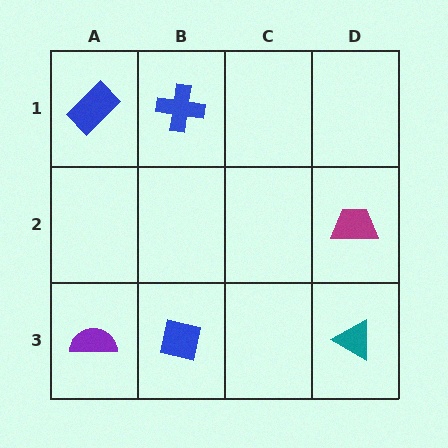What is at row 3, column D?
A teal triangle.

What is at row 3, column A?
A purple semicircle.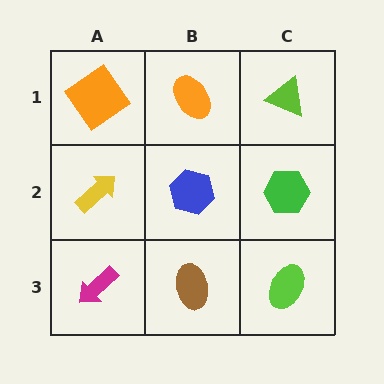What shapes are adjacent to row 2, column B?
An orange ellipse (row 1, column B), a brown ellipse (row 3, column B), a yellow arrow (row 2, column A), a green hexagon (row 2, column C).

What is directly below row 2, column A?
A magenta arrow.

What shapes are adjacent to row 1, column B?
A blue hexagon (row 2, column B), an orange diamond (row 1, column A), a lime triangle (row 1, column C).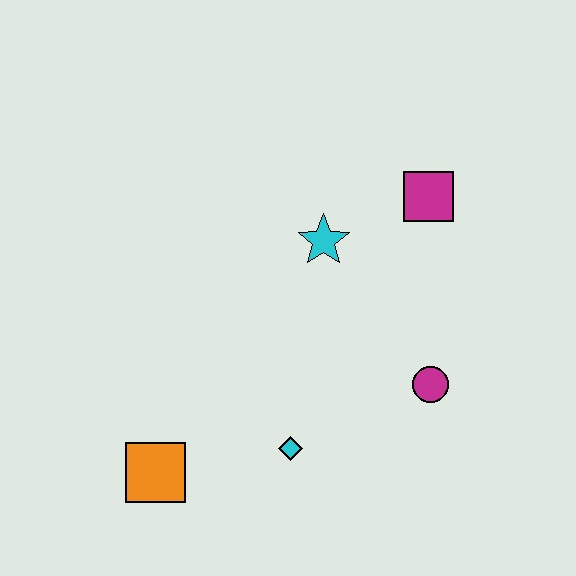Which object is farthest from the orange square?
The magenta square is farthest from the orange square.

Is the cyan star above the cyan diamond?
Yes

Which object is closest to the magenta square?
The cyan star is closest to the magenta square.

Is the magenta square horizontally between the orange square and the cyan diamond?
No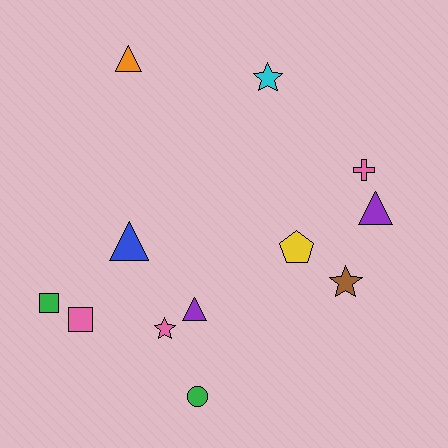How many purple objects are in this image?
There are 2 purple objects.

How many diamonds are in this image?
There are no diamonds.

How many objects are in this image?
There are 12 objects.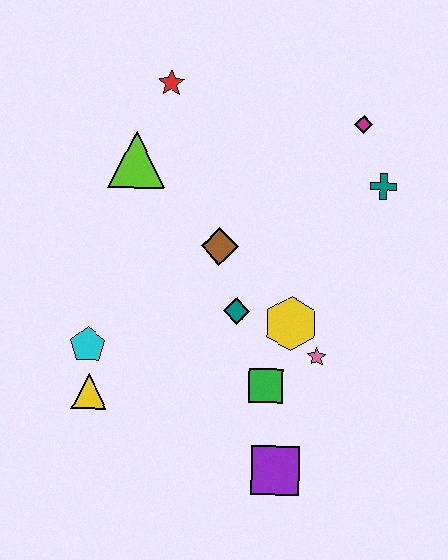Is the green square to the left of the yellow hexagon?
Yes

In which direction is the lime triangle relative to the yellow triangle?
The lime triangle is above the yellow triangle.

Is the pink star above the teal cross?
No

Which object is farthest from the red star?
The purple square is farthest from the red star.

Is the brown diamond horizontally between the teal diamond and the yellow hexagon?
No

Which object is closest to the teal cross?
The magenta diamond is closest to the teal cross.